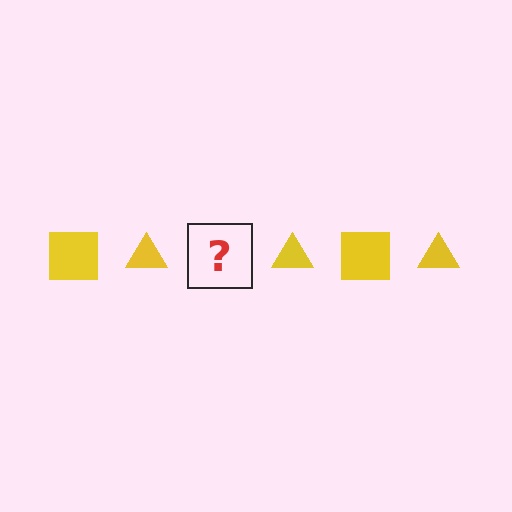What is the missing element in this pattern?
The missing element is a yellow square.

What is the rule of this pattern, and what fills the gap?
The rule is that the pattern cycles through square, triangle shapes in yellow. The gap should be filled with a yellow square.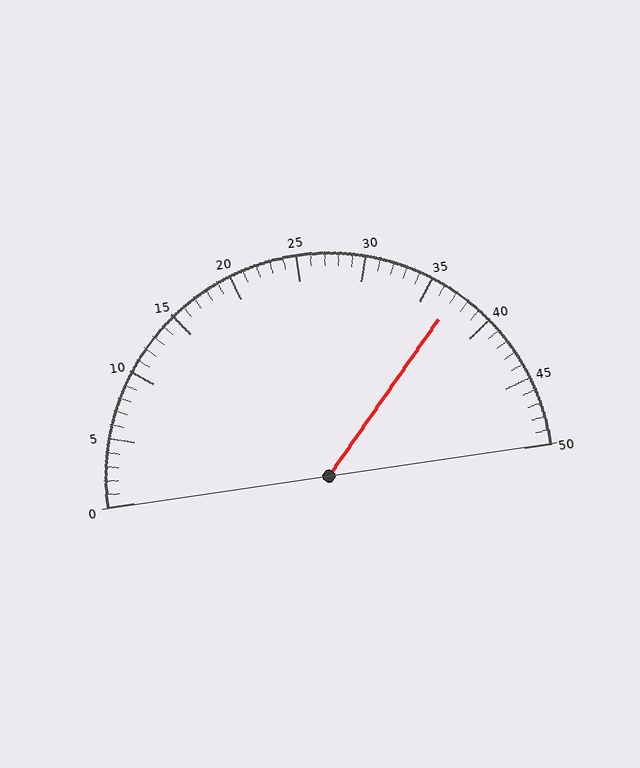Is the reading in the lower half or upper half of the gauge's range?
The reading is in the upper half of the range (0 to 50).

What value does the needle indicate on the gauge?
The needle indicates approximately 37.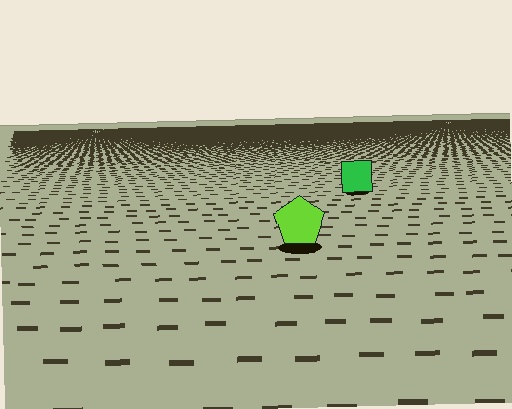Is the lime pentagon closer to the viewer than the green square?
Yes. The lime pentagon is closer — you can tell from the texture gradient: the ground texture is coarser near it.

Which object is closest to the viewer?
The lime pentagon is closest. The texture marks near it are larger and more spread out.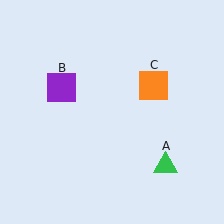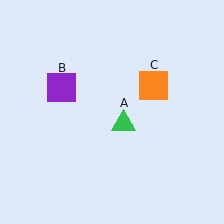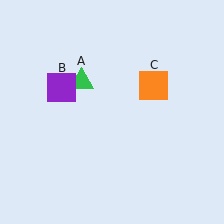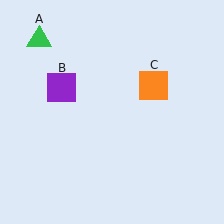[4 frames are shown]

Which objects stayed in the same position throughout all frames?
Purple square (object B) and orange square (object C) remained stationary.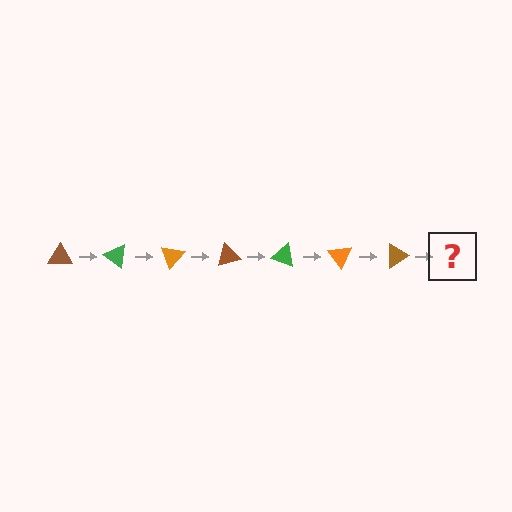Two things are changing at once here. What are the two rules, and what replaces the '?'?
The two rules are that it rotates 35 degrees each step and the color cycles through brown, green, and orange. The '?' should be a green triangle, rotated 245 degrees from the start.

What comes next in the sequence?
The next element should be a green triangle, rotated 245 degrees from the start.